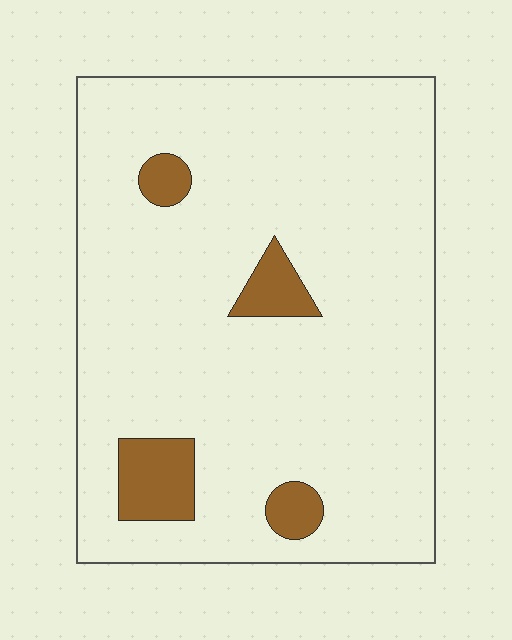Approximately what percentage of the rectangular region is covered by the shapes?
Approximately 10%.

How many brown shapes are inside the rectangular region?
4.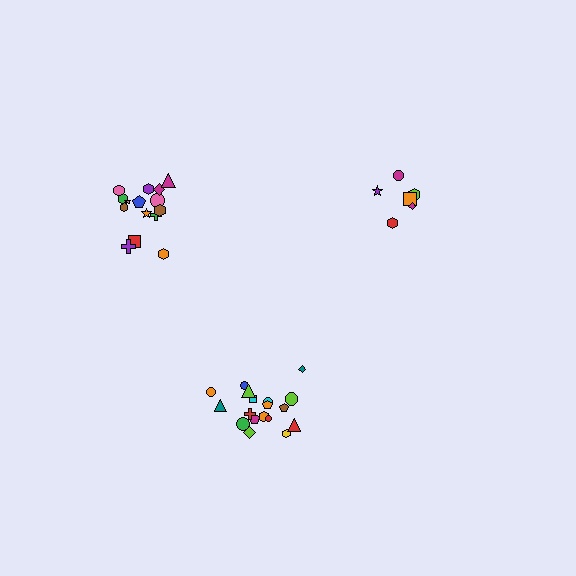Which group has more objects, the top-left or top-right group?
The top-left group.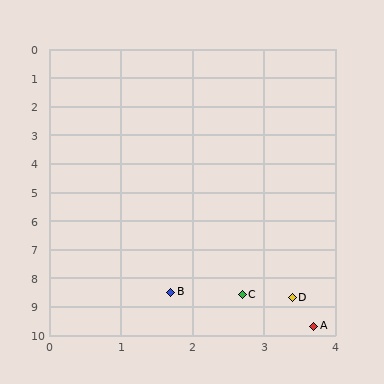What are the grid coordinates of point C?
Point C is at approximately (2.7, 8.6).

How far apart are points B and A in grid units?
Points B and A are about 2.3 grid units apart.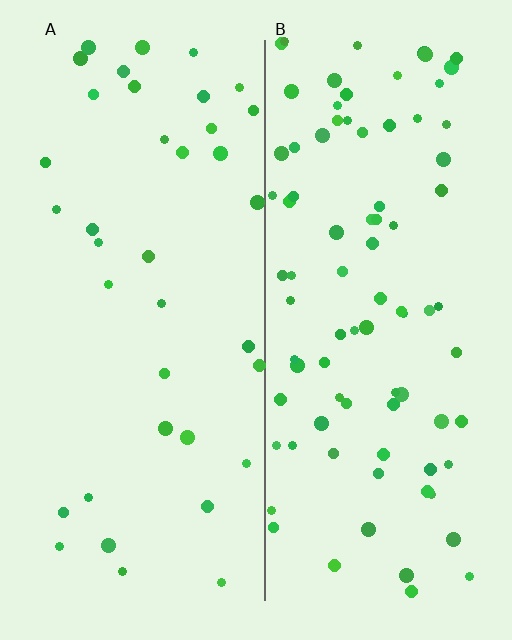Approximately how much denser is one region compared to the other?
Approximately 2.3× — region B over region A.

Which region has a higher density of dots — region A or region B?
B (the right).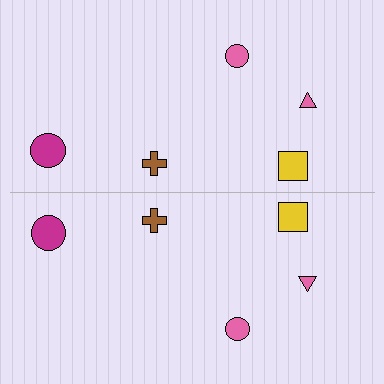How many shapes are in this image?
There are 10 shapes in this image.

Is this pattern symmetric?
Yes, this pattern has bilateral (reflection) symmetry.